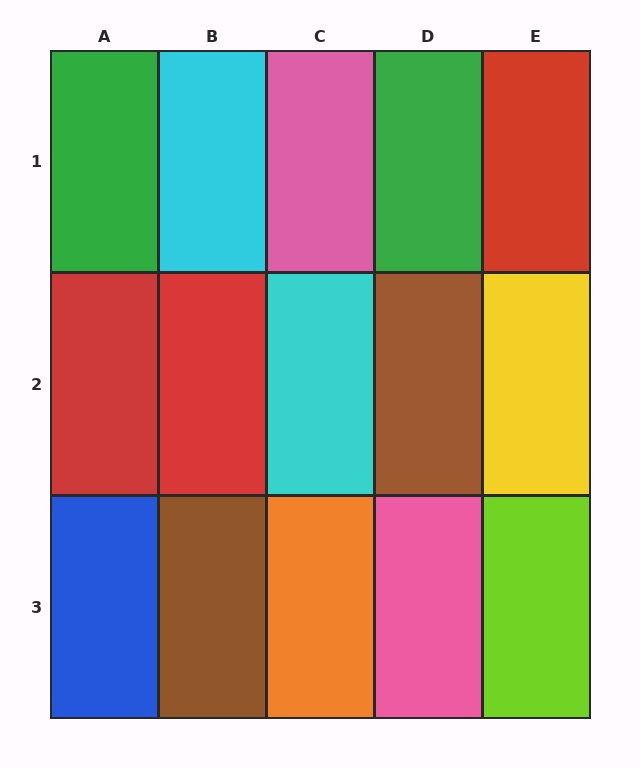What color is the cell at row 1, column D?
Green.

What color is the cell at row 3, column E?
Lime.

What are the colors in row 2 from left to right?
Red, red, cyan, brown, yellow.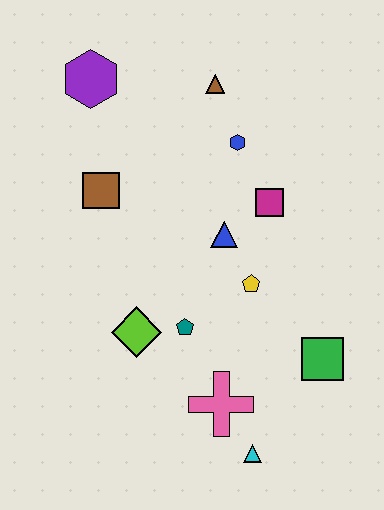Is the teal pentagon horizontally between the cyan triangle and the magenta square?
No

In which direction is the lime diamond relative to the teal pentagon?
The lime diamond is to the left of the teal pentagon.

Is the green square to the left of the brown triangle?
No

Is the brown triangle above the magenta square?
Yes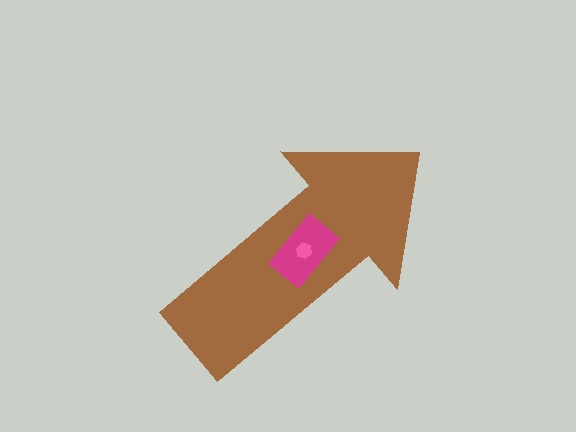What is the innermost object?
The pink hexagon.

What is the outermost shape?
The brown arrow.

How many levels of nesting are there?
3.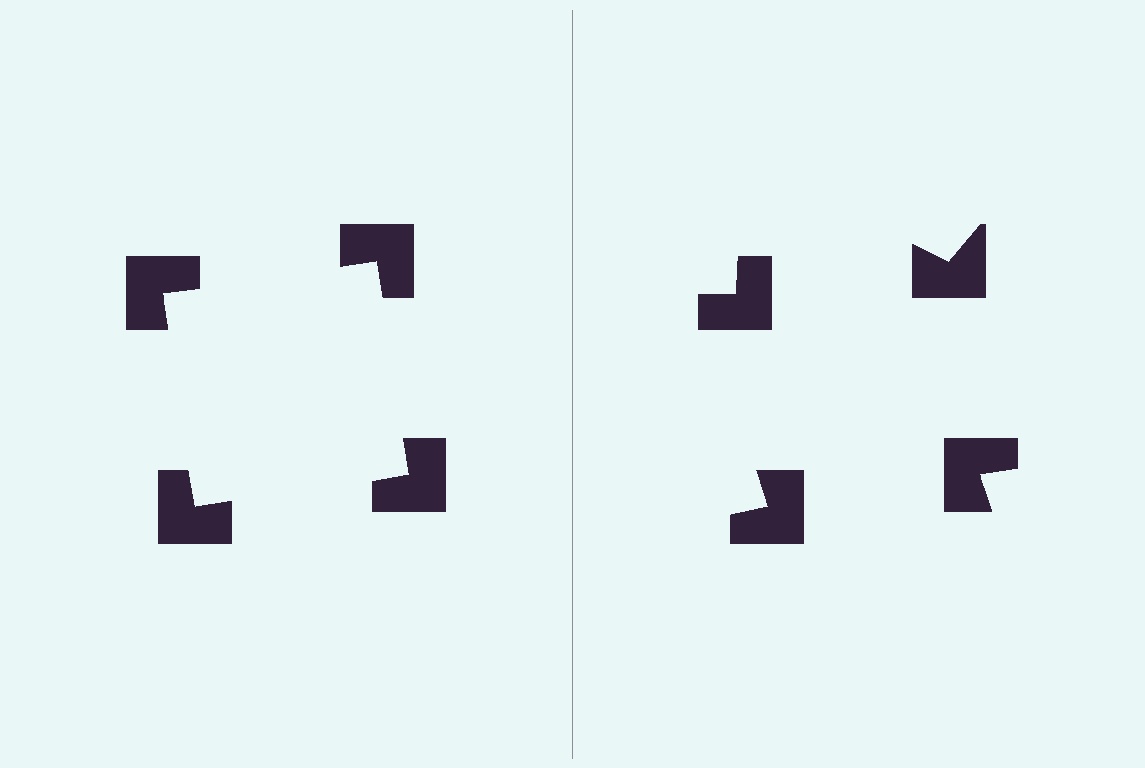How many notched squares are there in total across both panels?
8 — 4 on each side.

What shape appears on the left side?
An illusory square.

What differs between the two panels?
The notched squares are positioned identically on both sides; only the wedge orientations differ. On the left they align to a square; on the right they are misaligned.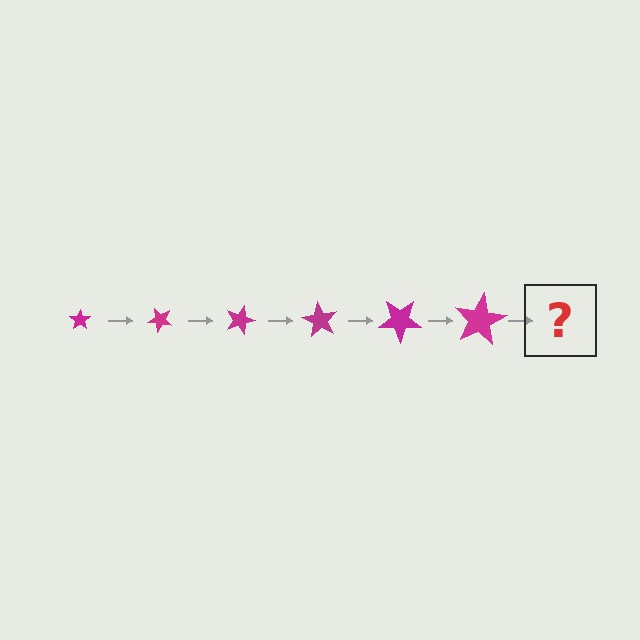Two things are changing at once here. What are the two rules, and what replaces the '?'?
The two rules are that the star grows larger each step and it rotates 45 degrees each step. The '?' should be a star, larger than the previous one and rotated 270 degrees from the start.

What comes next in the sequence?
The next element should be a star, larger than the previous one and rotated 270 degrees from the start.